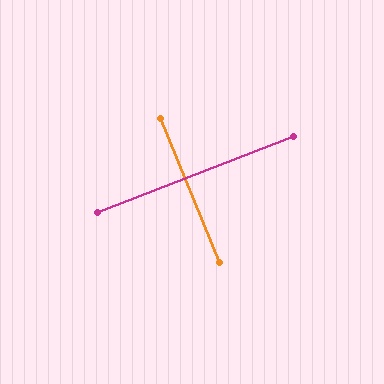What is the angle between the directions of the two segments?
Approximately 89 degrees.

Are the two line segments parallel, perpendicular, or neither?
Perpendicular — they meet at approximately 89°.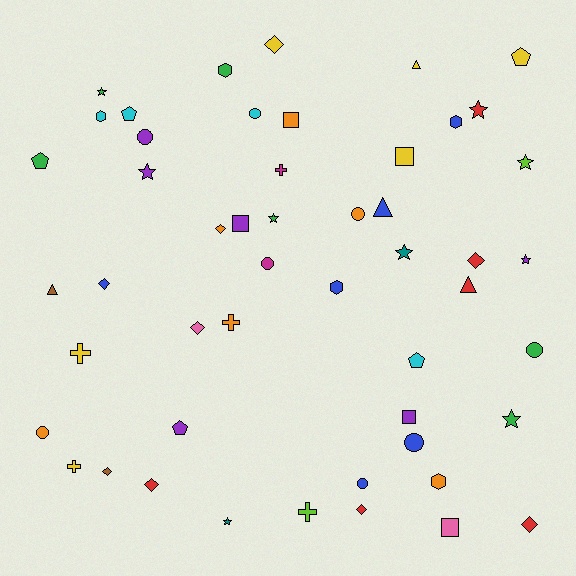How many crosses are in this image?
There are 5 crosses.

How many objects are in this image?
There are 50 objects.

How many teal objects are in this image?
There are 2 teal objects.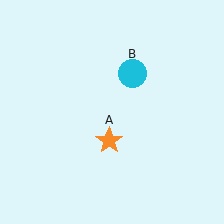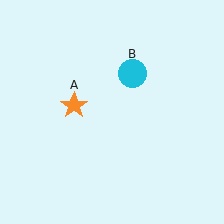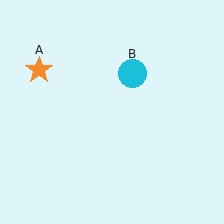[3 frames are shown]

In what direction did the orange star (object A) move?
The orange star (object A) moved up and to the left.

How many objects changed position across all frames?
1 object changed position: orange star (object A).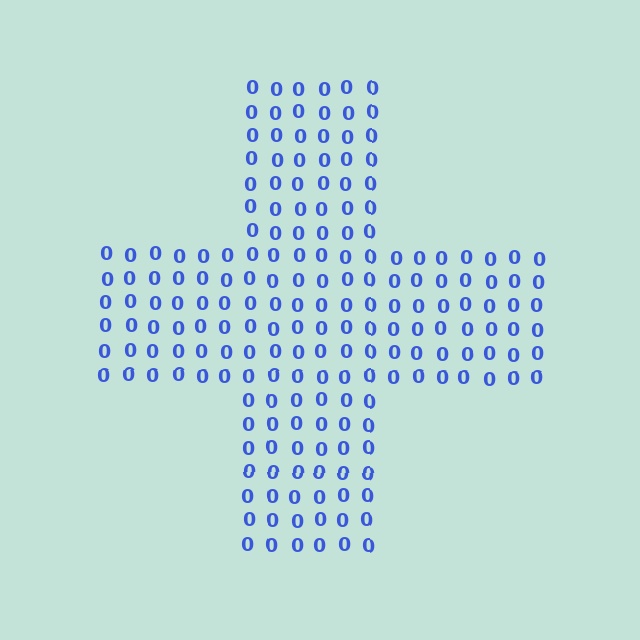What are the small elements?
The small elements are digit 0's.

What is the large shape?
The large shape is a cross.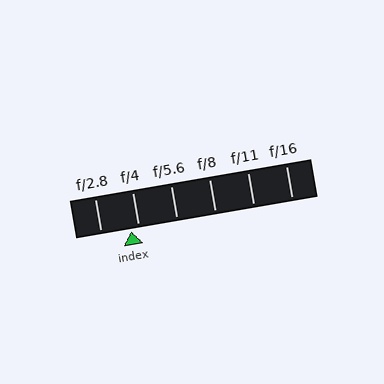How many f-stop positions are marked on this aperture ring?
There are 6 f-stop positions marked.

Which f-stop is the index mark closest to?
The index mark is closest to f/4.